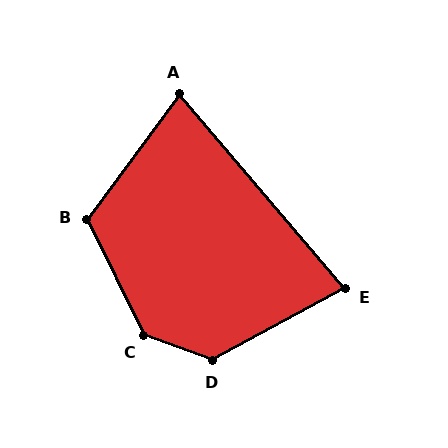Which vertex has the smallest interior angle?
A, at approximately 77 degrees.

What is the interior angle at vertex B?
Approximately 117 degrees (obtuse).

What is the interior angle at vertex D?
Approximately 131 degrees (obtuse).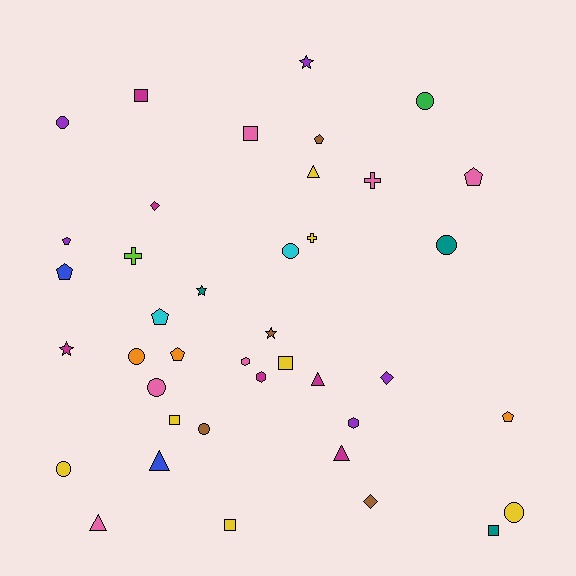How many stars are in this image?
There are 4 stars.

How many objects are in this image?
There are 40 objects.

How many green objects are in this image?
There is 1 green object.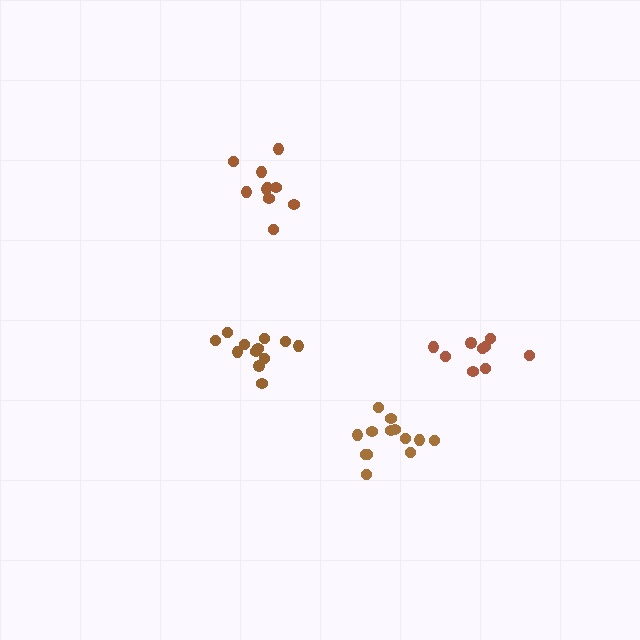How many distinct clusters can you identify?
There are 4 distinct clusters.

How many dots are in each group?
Group 1: 13 dots, Group 2: 10 dots, Group 3: 12 dots, Group 4: 9 dots (44 total).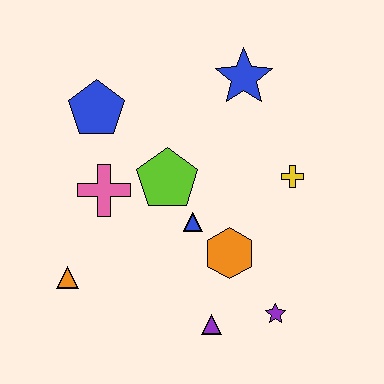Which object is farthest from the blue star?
The orange triangle is farthest from the blue star.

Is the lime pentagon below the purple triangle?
No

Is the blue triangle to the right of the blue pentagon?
Yes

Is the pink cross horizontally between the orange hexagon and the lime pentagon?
No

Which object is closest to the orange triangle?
The pink cross is closest to the orange triangle.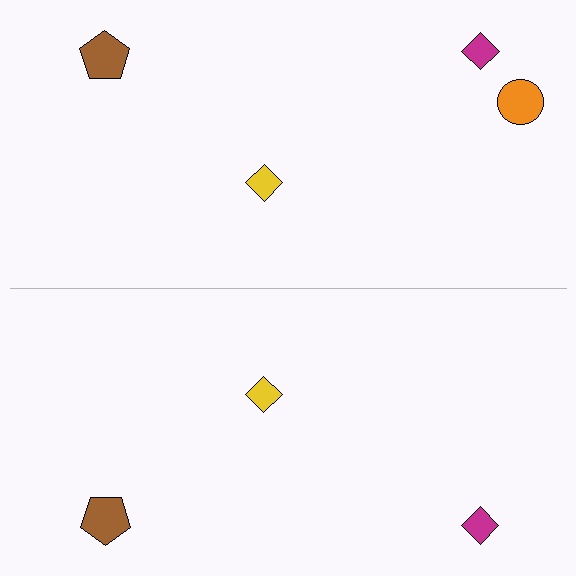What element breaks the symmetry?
A orange circle is missing from the bottom side.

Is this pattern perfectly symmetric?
No, the pattern is not perfectly symmetric. A orange circle is missing from the bottom side.